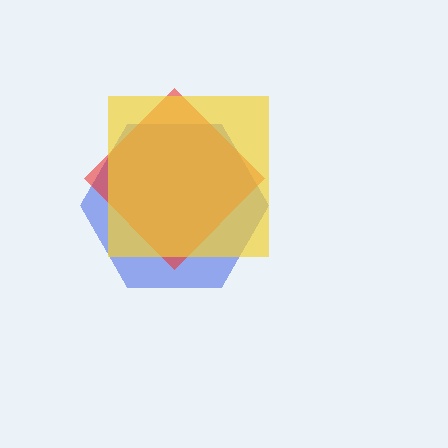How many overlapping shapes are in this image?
There are 3 overlapping shapes in the image.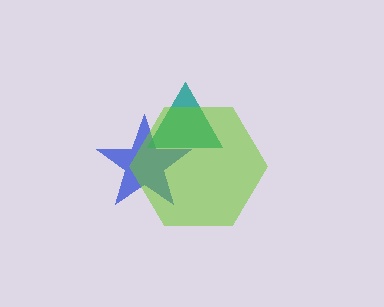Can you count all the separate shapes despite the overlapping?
Yes, there are 3 separate shapes.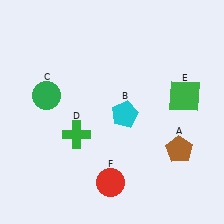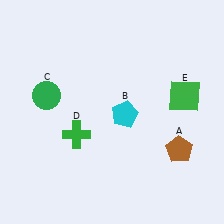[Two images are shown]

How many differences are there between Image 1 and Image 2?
There is 1 difference between the two images.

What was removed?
The red circle (F) was removed in Image 2.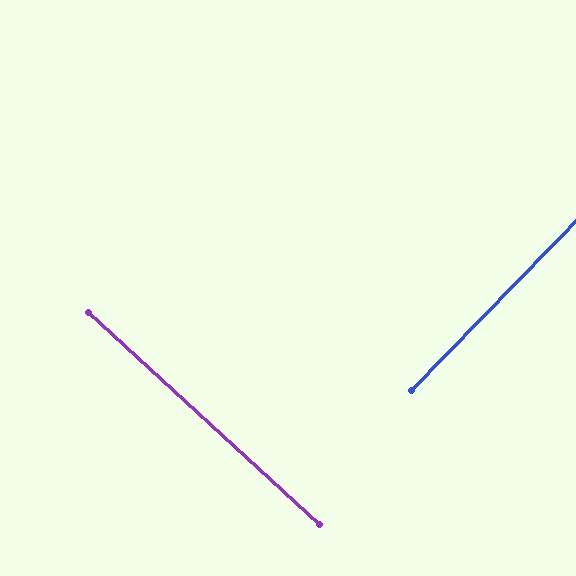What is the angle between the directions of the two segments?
Approximately 88 degrees.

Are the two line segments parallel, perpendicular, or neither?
Perpendicular — they meet at approximately 88°.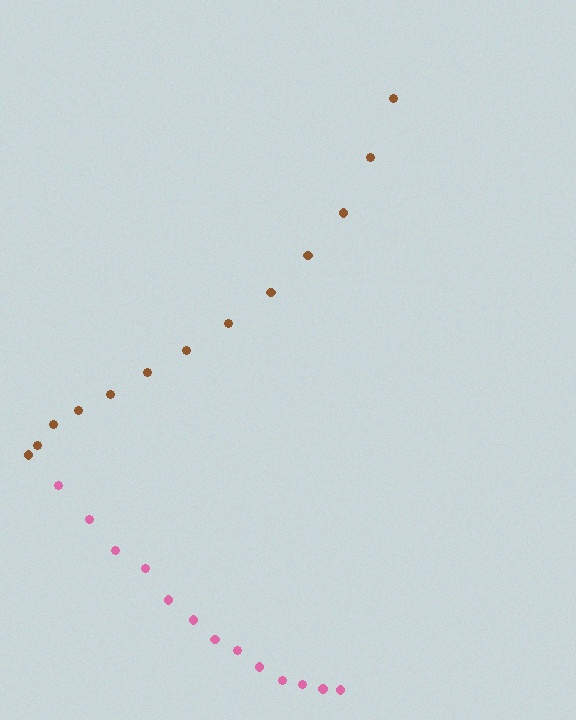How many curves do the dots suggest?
There are 2 distinct paths.